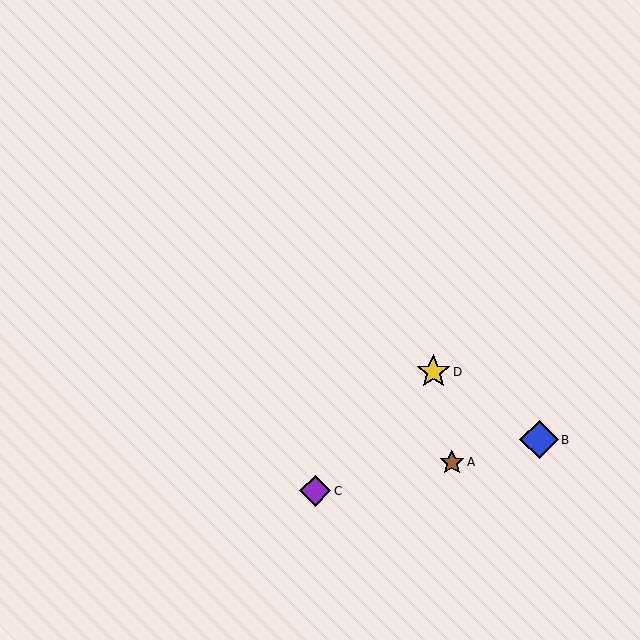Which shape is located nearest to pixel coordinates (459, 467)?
The brown star (labeled A) at (452, 462) is nearest to that location.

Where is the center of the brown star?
The center of the brown star is at (452, 462).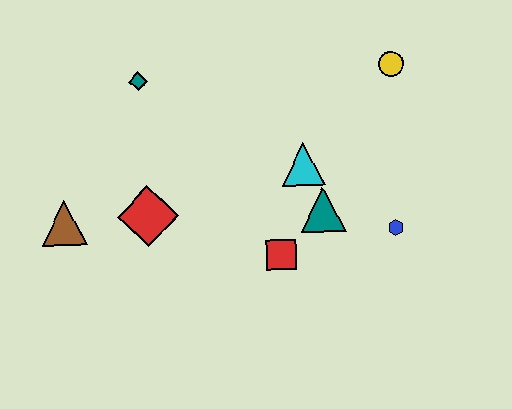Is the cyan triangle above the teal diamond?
No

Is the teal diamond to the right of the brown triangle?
Yes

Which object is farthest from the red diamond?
The yellow circle is farthest from the red diamond.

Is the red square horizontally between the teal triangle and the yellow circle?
No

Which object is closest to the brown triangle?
The red diamond is closest to the brown triangle.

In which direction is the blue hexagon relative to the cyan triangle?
The blue hexagon is to the right of the cyan triangle.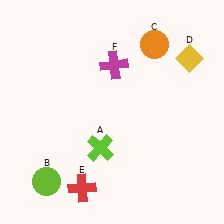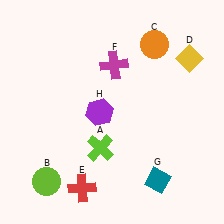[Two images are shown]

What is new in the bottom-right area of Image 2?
A teal diamond (G) was added in the bottom-right area of Image 2.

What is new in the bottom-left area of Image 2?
A purple hexagon (H) was added in the bottom-left area of Image 2.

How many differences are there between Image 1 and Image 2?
There are 2 differences between the two images.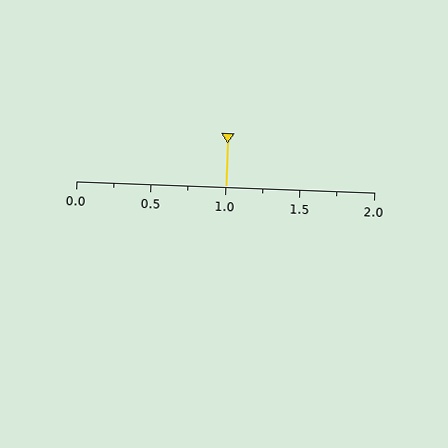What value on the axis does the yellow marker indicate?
The marker indicates approximately 1.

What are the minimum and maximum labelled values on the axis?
The axis runs from 0.0 to 2.0.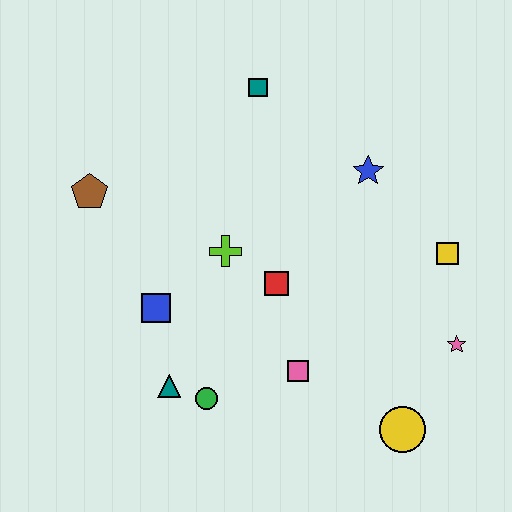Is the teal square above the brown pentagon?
Yes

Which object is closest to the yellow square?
The pink star is closest to the yellow square.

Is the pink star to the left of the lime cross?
No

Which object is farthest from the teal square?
The yellow circle is farthest from the teal square.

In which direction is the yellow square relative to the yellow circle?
The yellow square is above the yellow circle.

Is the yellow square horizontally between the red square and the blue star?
No